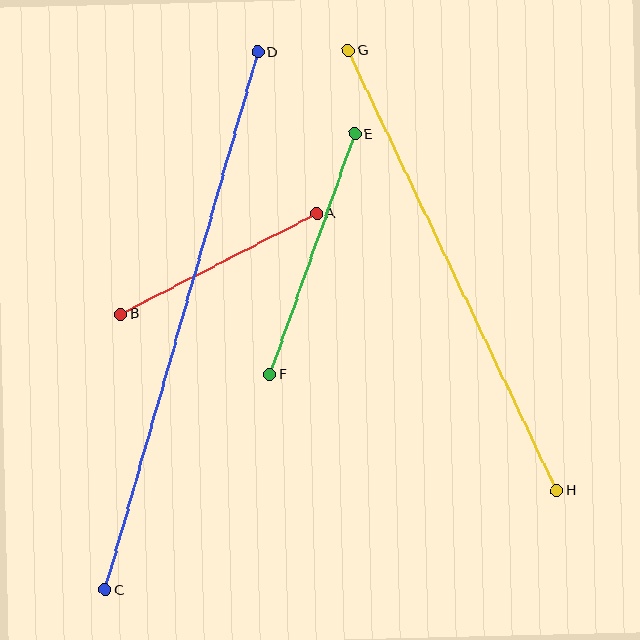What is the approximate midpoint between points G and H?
The midpoint is at approximately (453, 271) pixels.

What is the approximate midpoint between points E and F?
The midpoint is at approximately (312, 254) pixels.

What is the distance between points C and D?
The distance is approximately 559 pixels.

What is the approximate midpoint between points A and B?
The midpoint is at approximately (219, 264) pixels.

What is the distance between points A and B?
The distance is approximately 221 pixels.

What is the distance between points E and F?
The distance is approximately 255 pixels.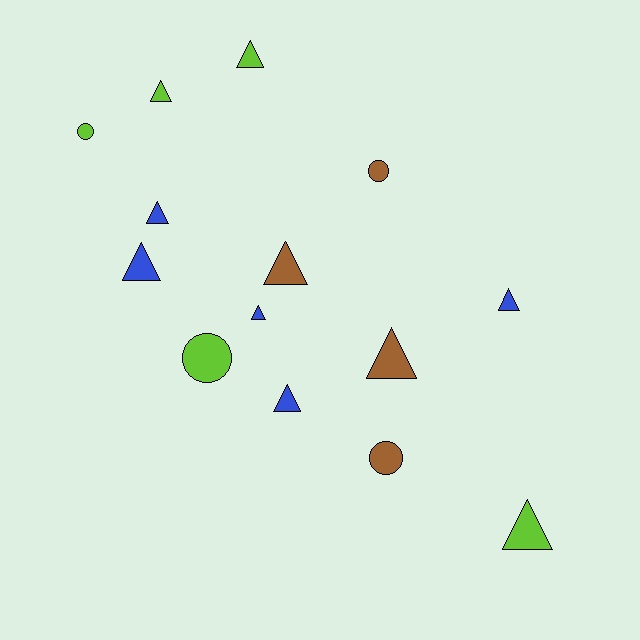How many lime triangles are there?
There are 3 lime triangles.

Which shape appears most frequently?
Triangle, with 10 objects.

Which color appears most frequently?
Blue, with 5 objects.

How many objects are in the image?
There are 14 objects.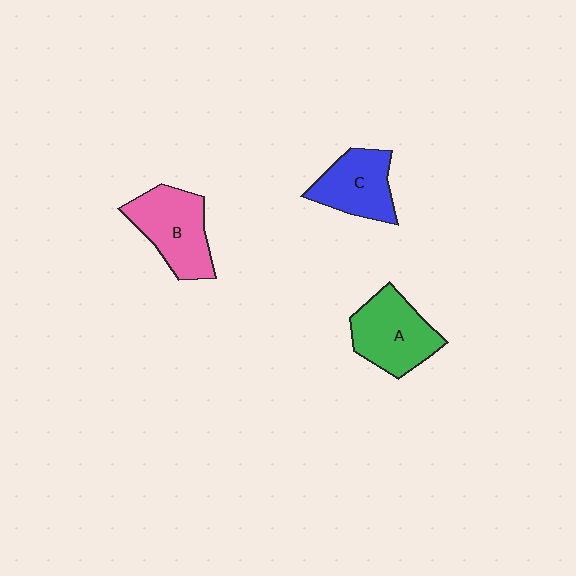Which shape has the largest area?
Shape B (pink).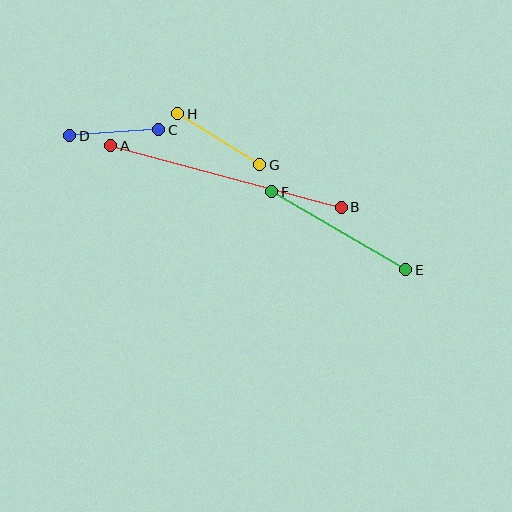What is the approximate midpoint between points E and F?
The midpoint is at approximately (339, 231) pixels.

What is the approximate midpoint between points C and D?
The midpoint is at approximately (114, 133) pixels.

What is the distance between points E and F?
The distance is approximately 155 pixels.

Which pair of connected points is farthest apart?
Points A and B are farthest apart.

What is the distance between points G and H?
The distance is approximately 97 pixels.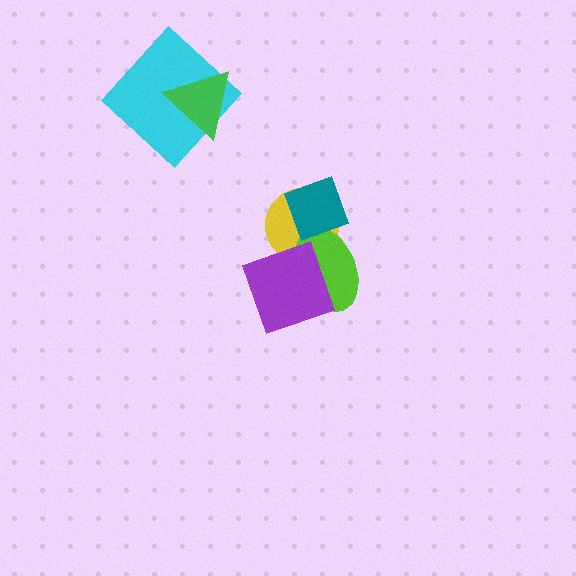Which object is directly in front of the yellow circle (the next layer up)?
The lime ellipse is directly in front of the yellow circle.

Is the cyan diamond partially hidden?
Yes, it is partially covered by another shape.